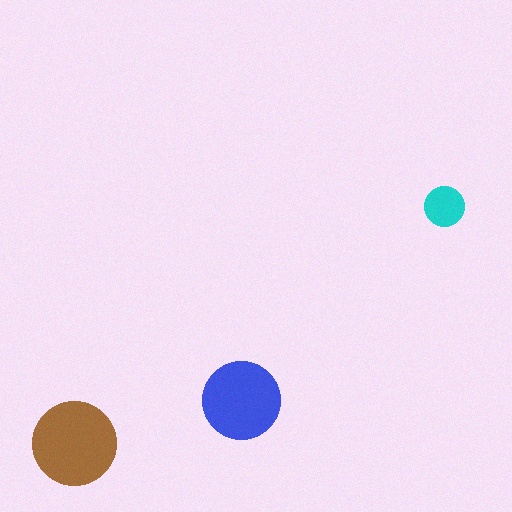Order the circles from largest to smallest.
the brown one, the blue one, the cyan one.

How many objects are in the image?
There are 3 objects in the image.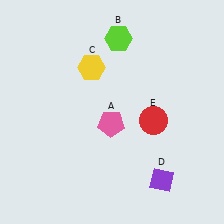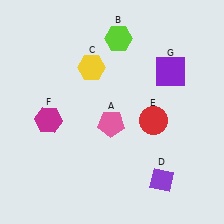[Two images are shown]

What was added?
A magenta hexagon (F), a purple square (G) were added in Image 2.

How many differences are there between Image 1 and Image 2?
There are 2 differences between the two images.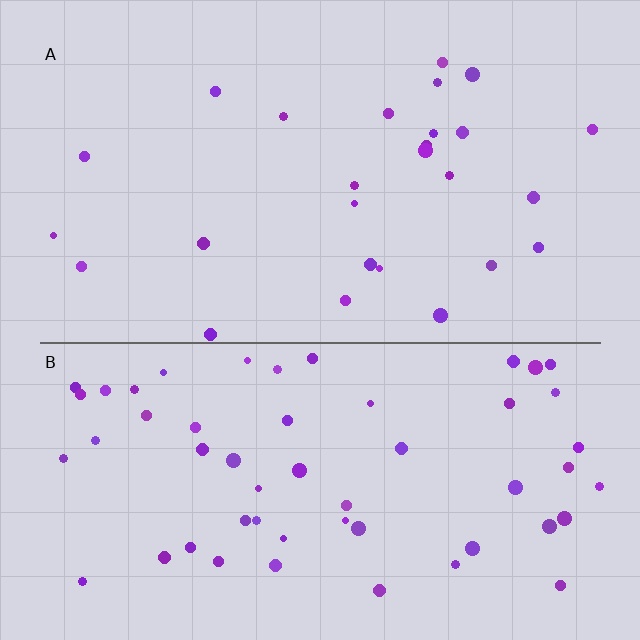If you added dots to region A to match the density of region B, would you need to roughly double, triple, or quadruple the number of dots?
Approximately double.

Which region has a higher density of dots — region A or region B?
B (the bottom).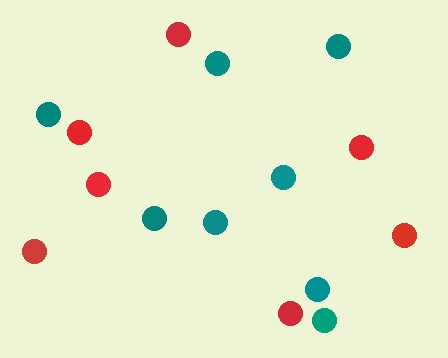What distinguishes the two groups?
There are 2 groups: one group of red circles (7) and one group of teal circles (8).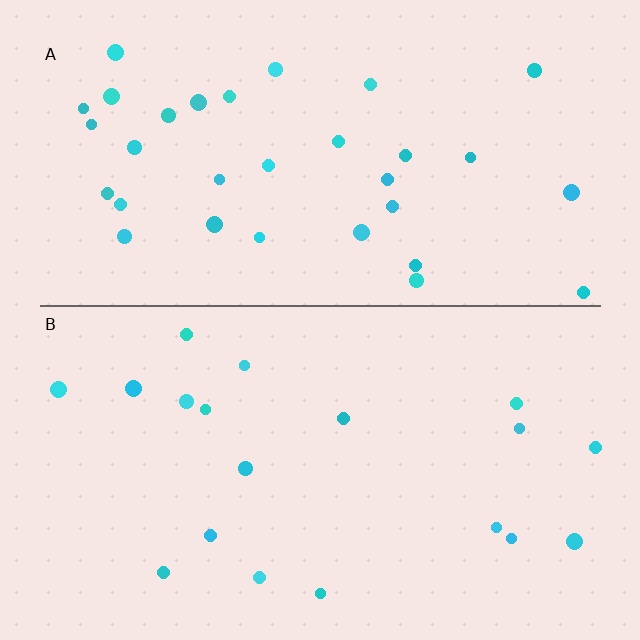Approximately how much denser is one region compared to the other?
Approximately 1.7× — region A over region B.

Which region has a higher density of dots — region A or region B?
A (the top).